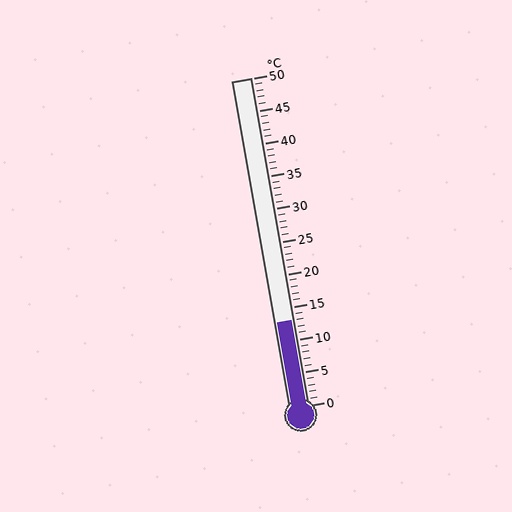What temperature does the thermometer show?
The thermometer shows approximately 13°C.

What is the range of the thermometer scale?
The thermometer scale ranges from 0°C to 50°C.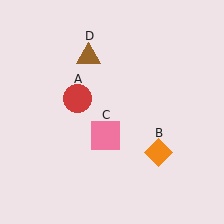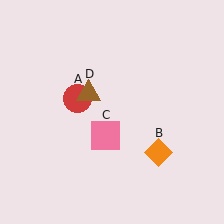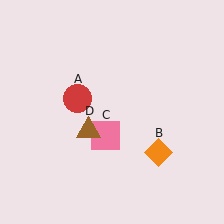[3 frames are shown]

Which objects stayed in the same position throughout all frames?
Red circle (object A) and orange diamond (object B) and pink square (object C) remained stationary.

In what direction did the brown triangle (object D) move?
The brown triangle (object D) moved down.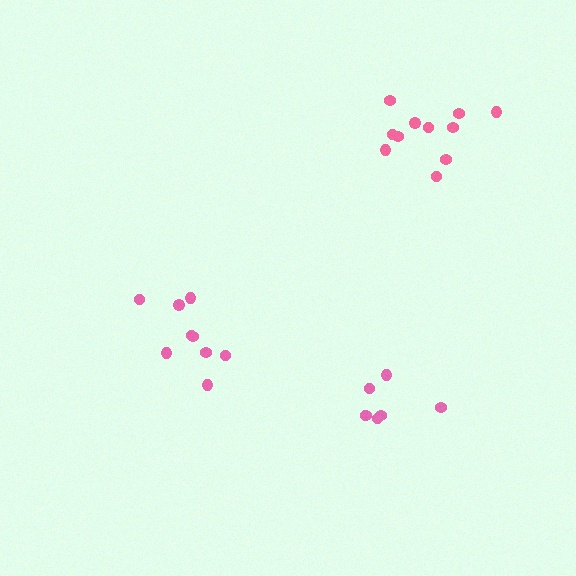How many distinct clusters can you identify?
There are 3 distinct clusters.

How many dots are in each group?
Group 1: 11 dots, Group 2: 9 dots, Group 3: 7 dots (27 total).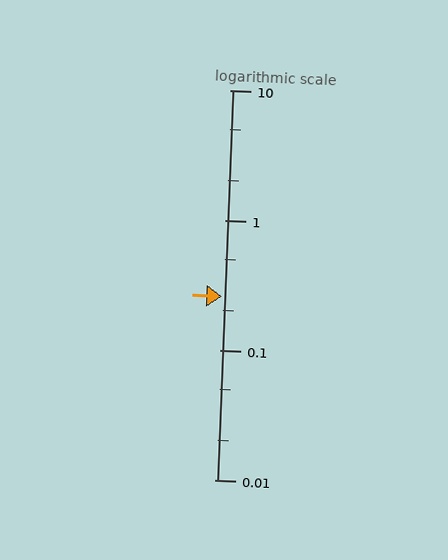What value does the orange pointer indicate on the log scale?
The pointer indicates approximately 0.26.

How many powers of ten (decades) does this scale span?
The scale spans 3 decades, from 0.01 to 10.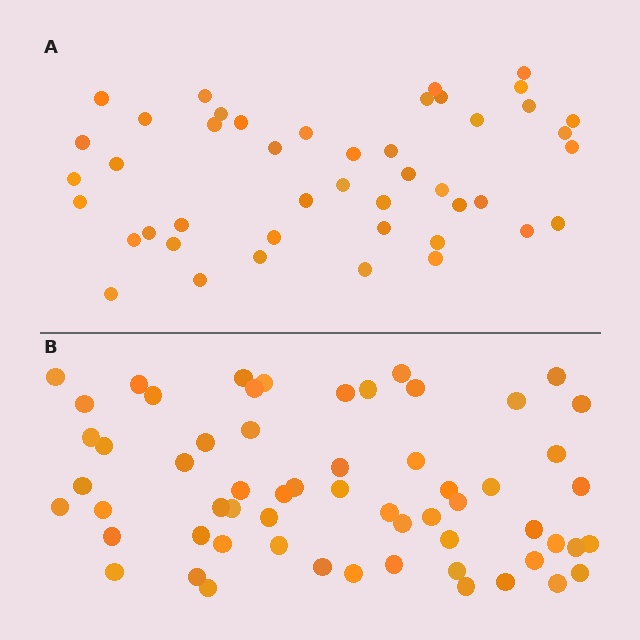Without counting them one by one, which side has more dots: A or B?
Region B (the bottom region) has more dots.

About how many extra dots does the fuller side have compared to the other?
Region B has approximately 15 more dots than region A.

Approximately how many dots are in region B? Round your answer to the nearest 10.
About 60 dots.